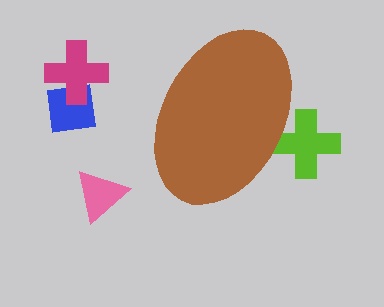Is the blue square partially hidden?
No, the blue square is fully visible.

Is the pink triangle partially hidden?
No, the pink triangle is fully visible.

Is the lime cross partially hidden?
Yes, the lime cross is partially hidden behind the brown ellipse.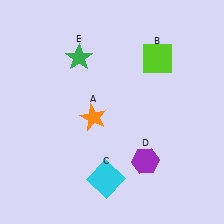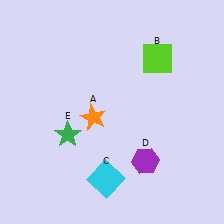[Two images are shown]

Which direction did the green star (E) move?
The green star (E) moved down.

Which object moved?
The green star (E) moved down.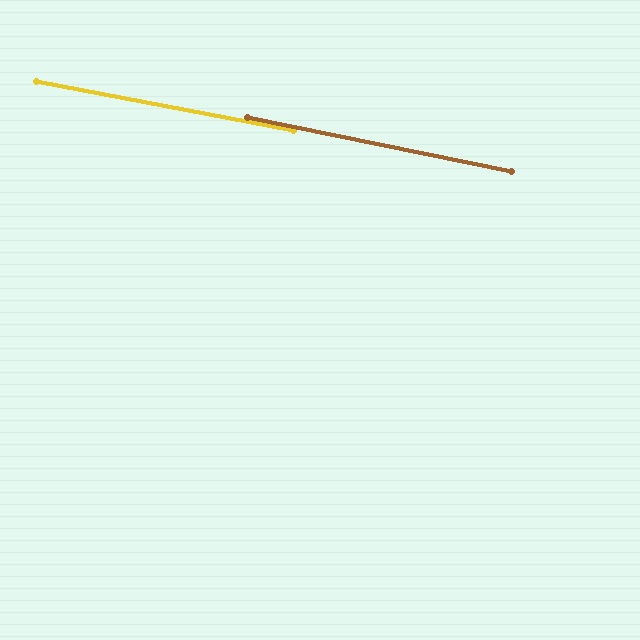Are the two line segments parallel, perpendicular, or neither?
Parallel — their directions differ by only 0.7°.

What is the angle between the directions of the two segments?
Approximately 1 degree.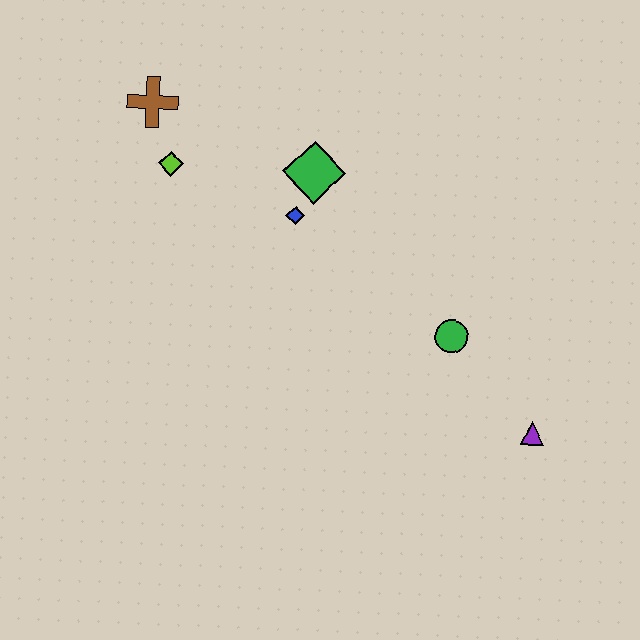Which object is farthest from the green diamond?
The purple triangle is farthest from the green diamond.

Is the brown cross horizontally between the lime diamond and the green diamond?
No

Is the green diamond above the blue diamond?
Yes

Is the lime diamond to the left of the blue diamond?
Yes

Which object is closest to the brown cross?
The lime diamond is closest to the brown cross.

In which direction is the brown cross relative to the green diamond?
The brown cross is to the left of the green diamond.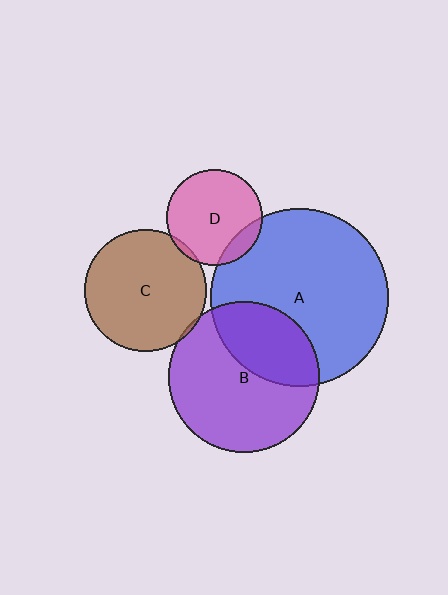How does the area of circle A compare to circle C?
Approximately 2.1 times.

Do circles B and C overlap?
Yes.